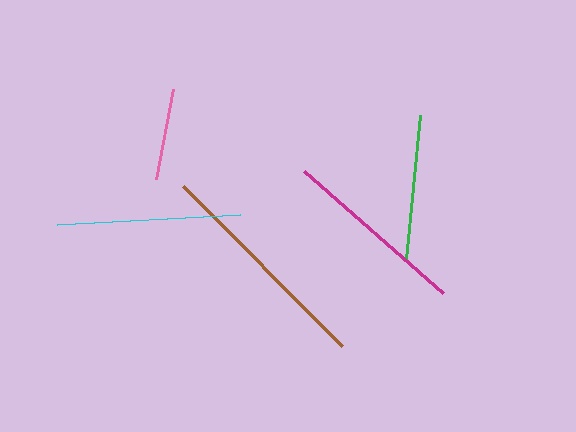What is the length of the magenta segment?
The magenta segment is approximately 185 pixels long.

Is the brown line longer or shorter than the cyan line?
The brown line is longer than the cyan line.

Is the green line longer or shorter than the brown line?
The brown line is longer than the green line.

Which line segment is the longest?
The brown line is the longest at approximately 226 pixels.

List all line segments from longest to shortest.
From longest to shortest: brown, magenta, cyan, green, pink.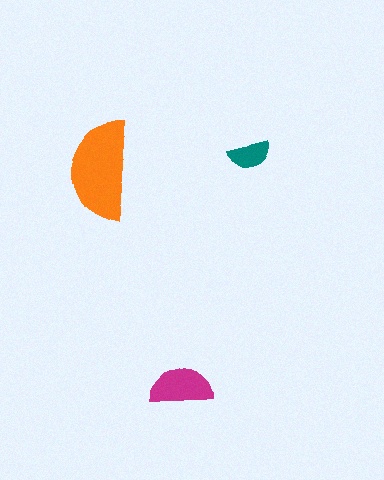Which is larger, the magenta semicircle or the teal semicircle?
The magenta one.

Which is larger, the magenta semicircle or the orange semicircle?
The orange one.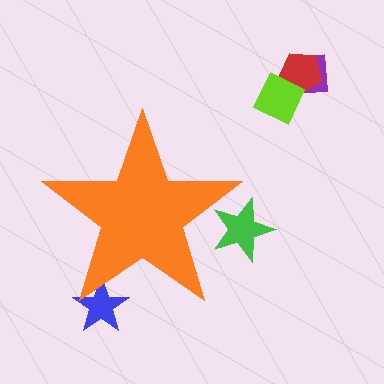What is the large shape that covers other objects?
An orange star.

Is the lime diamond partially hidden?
No, the lime diamond is fully visible.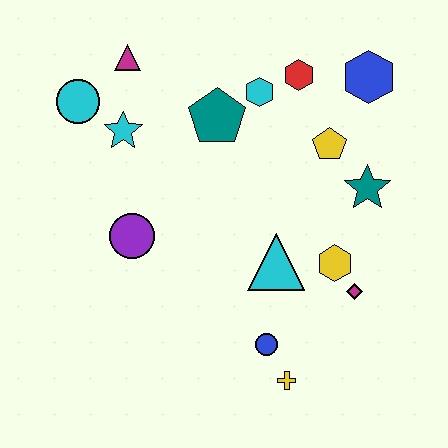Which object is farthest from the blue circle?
The magenta triangle is farthest from the blue circle.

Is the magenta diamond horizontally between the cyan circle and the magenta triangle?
No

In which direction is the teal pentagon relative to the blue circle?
The teal pentagon is above the blue circle.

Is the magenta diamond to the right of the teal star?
No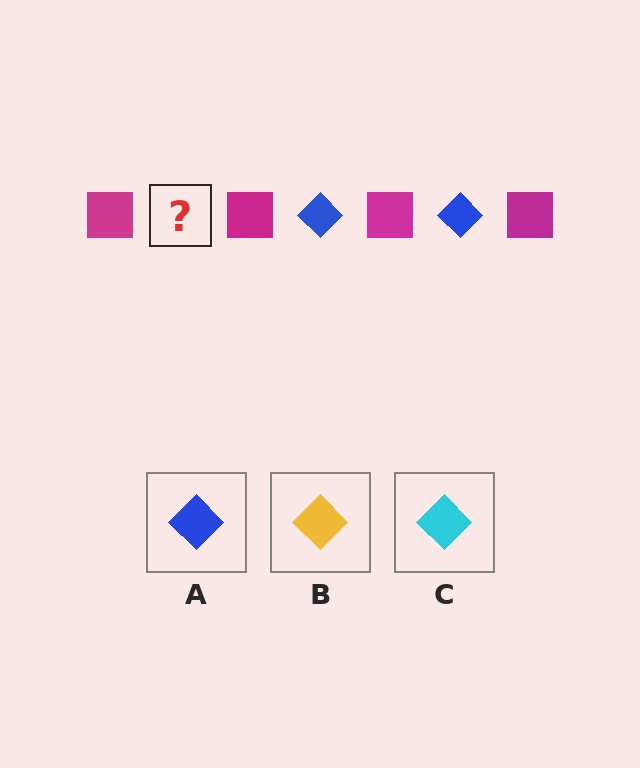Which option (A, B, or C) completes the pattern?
A.